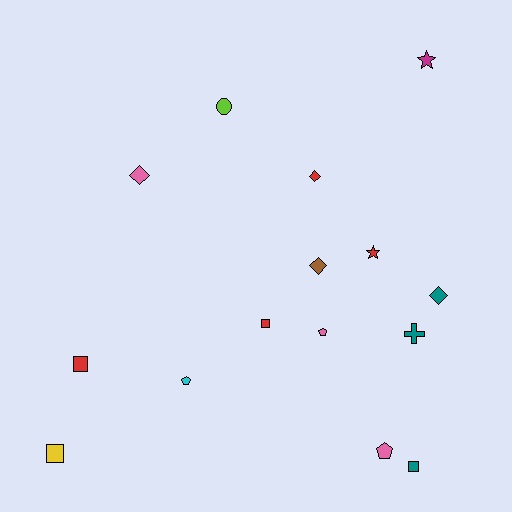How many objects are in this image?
There are 15 objects.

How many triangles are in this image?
There are no triangles.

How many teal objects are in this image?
There are 3 teal objects.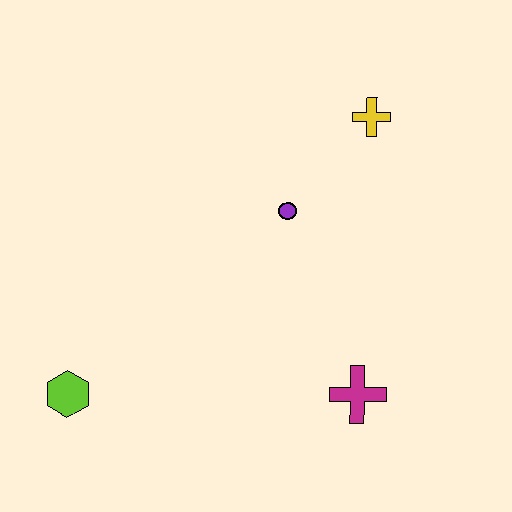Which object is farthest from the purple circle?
The lime hexagon is farthest from the purple circle.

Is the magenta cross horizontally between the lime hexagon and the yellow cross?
Yes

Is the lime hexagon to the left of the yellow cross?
Yes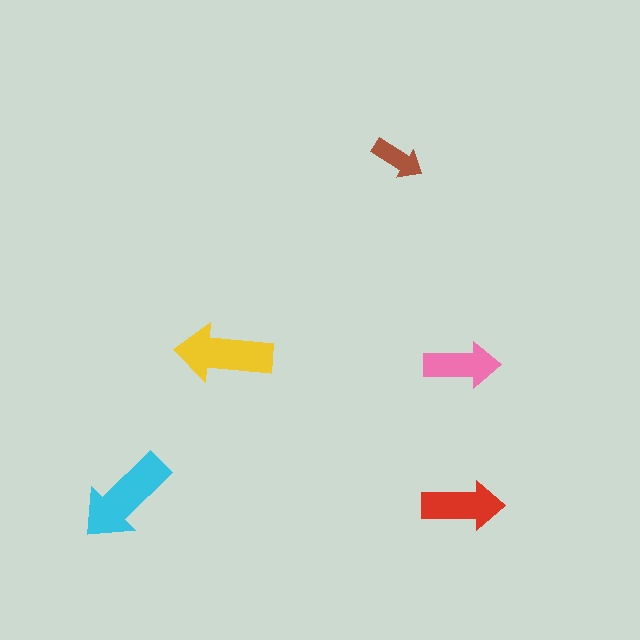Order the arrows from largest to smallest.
the cyan one, the yellow one, the red one, the pink one, the brown one.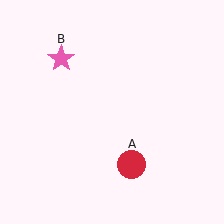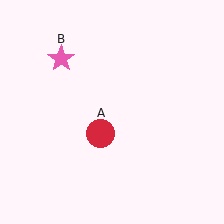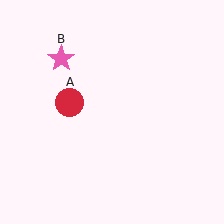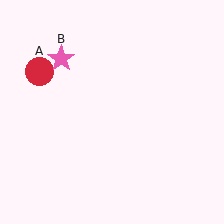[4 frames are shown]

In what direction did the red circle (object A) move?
The red circle (object A) moved up and to the left.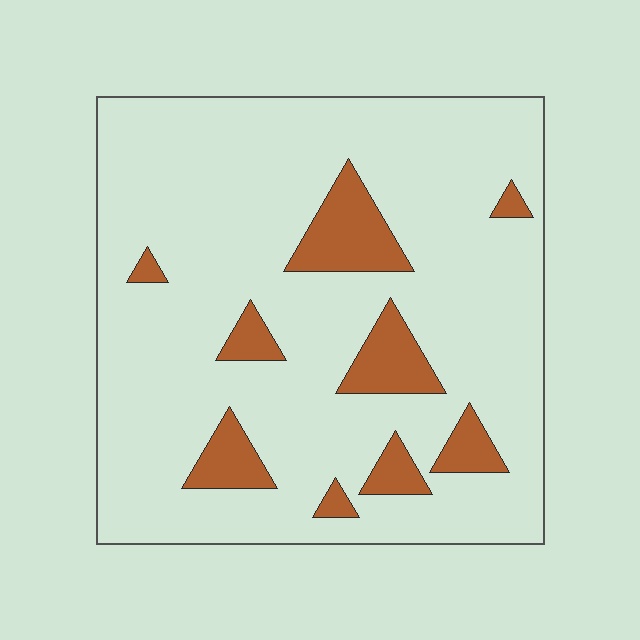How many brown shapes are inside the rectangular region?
9.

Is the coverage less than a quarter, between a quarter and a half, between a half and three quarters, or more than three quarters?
Less than a quarter.